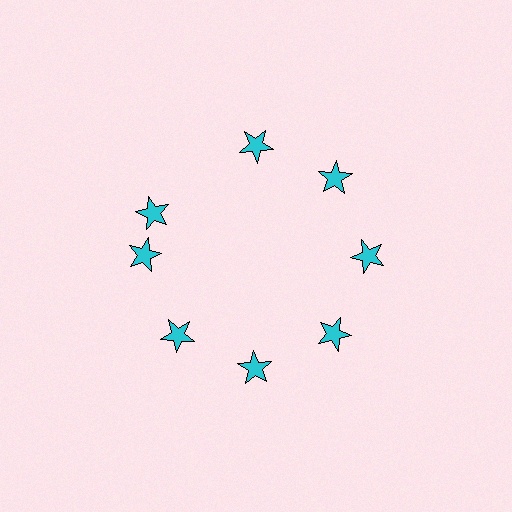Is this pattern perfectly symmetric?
No. The 8 cyan stars are arranged in a ring, but one element near the 10 o'clock position is rotated out of alignment along the ring, breaking the 8-fold rotational symmetry.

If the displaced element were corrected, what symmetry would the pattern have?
It would have 8-fold rotational symmetry — the pattern would map onto itself every 45 degrees.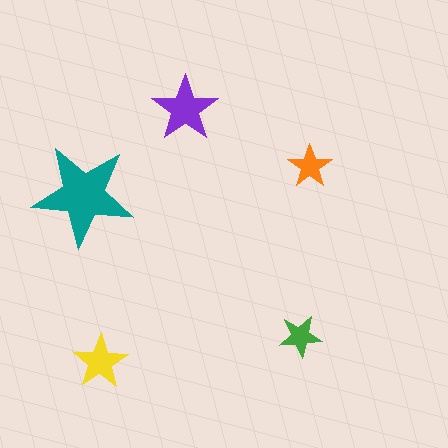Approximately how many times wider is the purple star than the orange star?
About 1.5 times wider.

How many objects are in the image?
There are 5 objects in the image.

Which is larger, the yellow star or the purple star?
The purple one.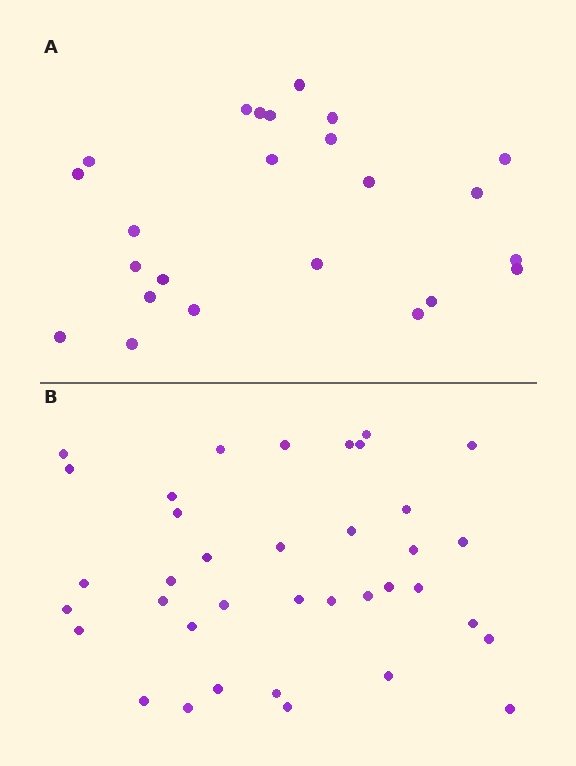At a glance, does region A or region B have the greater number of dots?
Region B (the bottom region) has more dots.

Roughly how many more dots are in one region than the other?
Region B has approximately 15 more dots than region A.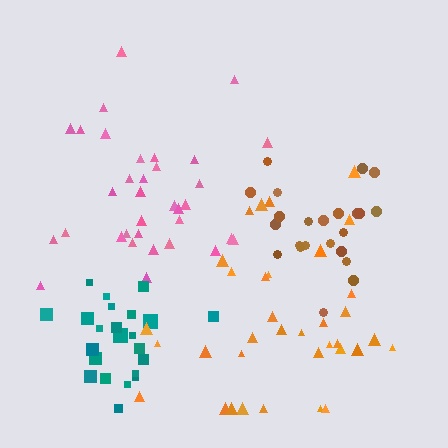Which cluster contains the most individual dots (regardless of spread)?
Orange (35).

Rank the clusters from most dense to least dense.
brown, teal, pink, orange.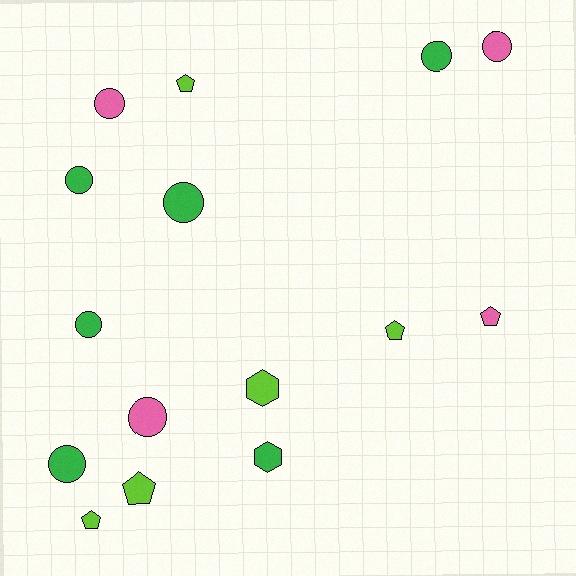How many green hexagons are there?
There is 1 green hexagon.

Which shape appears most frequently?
Circle, with 8 objects.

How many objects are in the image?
There are 15 objects.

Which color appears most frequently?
Green, with 6 objects.